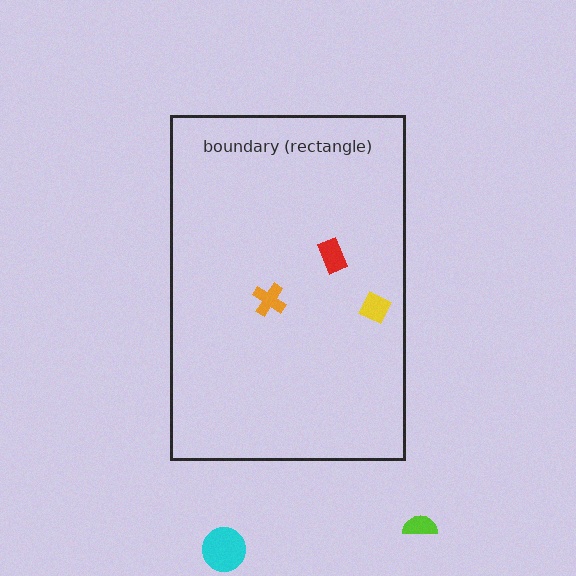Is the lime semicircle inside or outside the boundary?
Outside.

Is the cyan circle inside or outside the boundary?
Outside.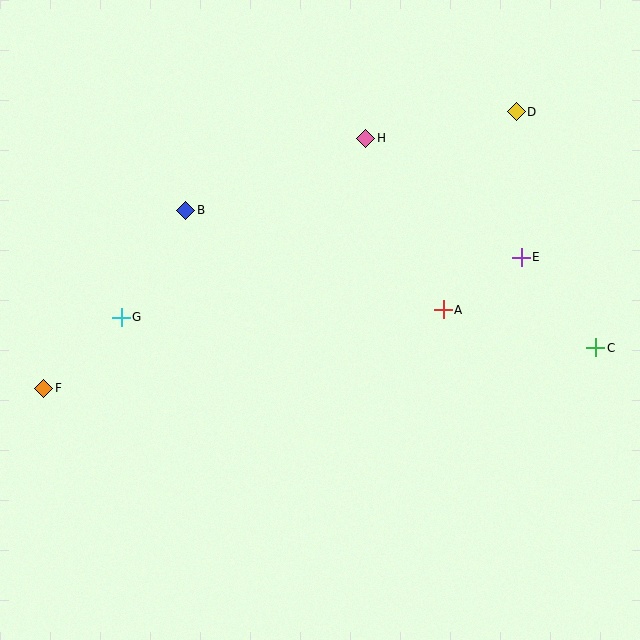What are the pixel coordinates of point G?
Point G is at (121, 317).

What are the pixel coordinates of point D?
Point D is at (516, 112).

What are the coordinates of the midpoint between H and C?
The midpoint between H and C is at (481, 243).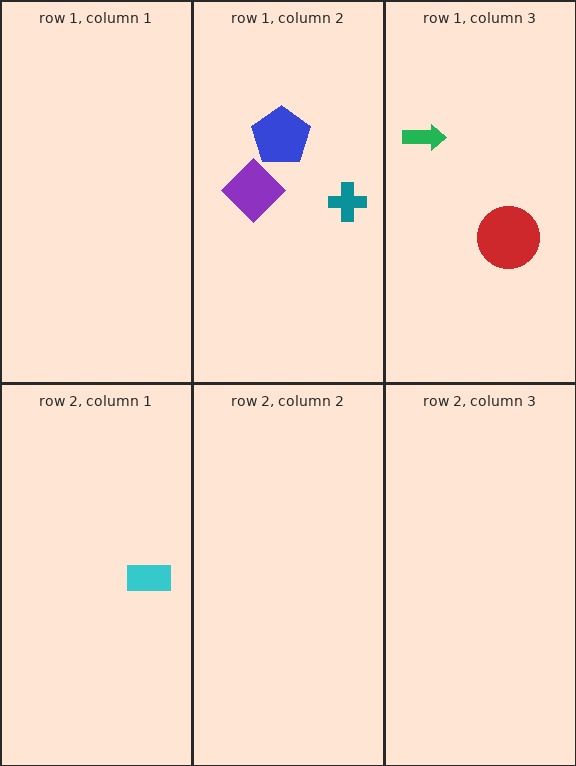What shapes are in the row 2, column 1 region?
The cyan rectangle.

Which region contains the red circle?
The row 1, column 3 region.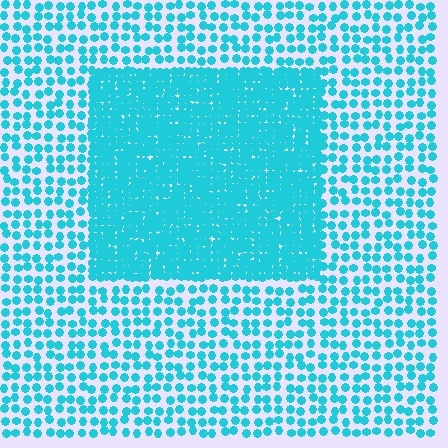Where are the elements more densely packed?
The elements are more densely packed inside the rectangle boundary.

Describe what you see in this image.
The image contains small cyan elements arranged at two different densities. A rectangle-shaped region is visible where the elements are more densely packed than the surrounding area.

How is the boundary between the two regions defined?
The boundary is defined by a change in element density (approximately 2.6x ratio). All elements are the same color, size, and shape.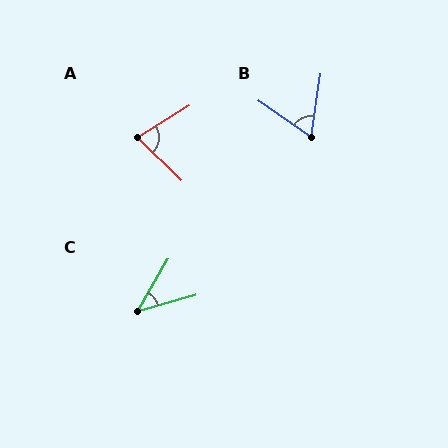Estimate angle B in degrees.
Approximately 64 degrees.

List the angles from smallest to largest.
C (44°), B (64°), A (76°).